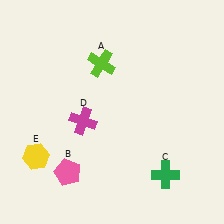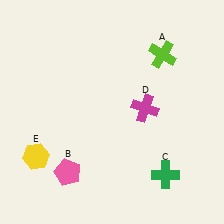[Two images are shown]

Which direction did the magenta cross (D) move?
The magenta cross (D) moved right.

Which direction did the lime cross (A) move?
The lime cross (A) moved right.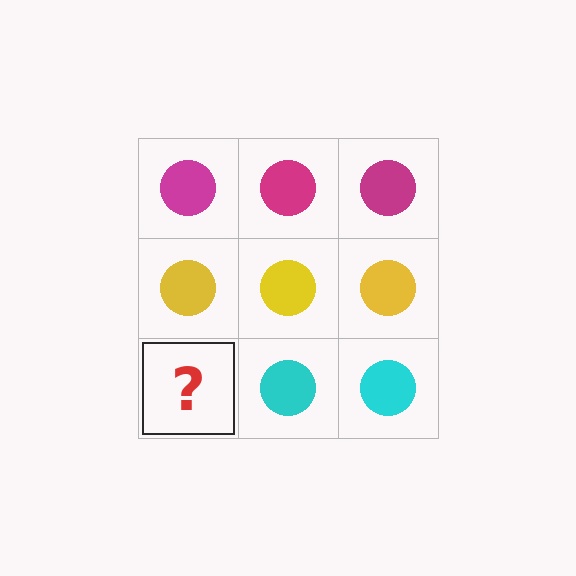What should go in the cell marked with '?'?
The missing cell should contain a cyan circle.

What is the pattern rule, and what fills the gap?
The rule is that each row has a consistent color. The gap should be filled with a cyan circle.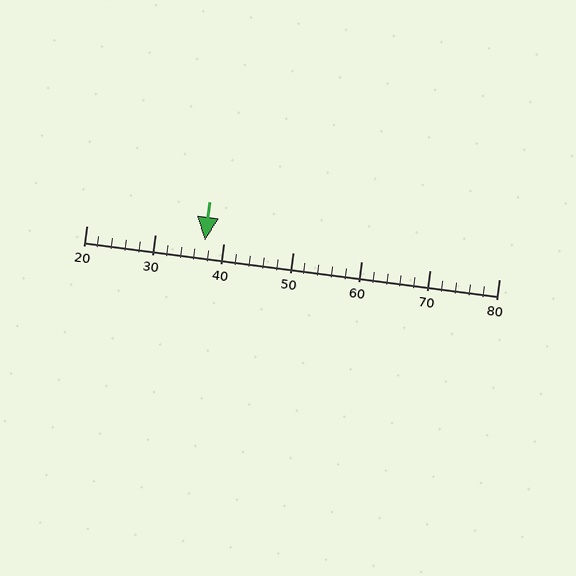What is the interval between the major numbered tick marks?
The major tick marks are spaced 10 units apart.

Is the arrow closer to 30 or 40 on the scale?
The arrow is closer to 40.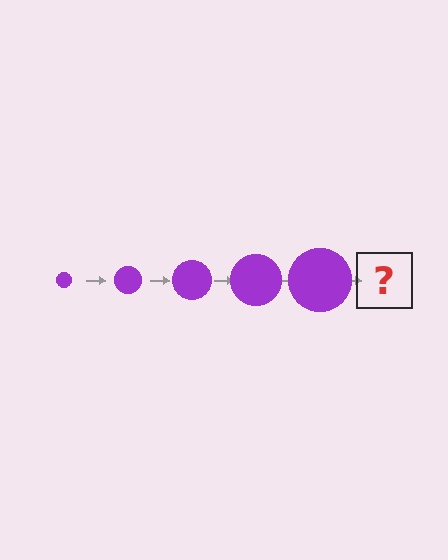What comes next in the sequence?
The next element should be a purple circle, larger than the previous one.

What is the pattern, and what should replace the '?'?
The pattern is that the circle gets progressively larger each step. The '?' should be a purple circle, larger than the previous one.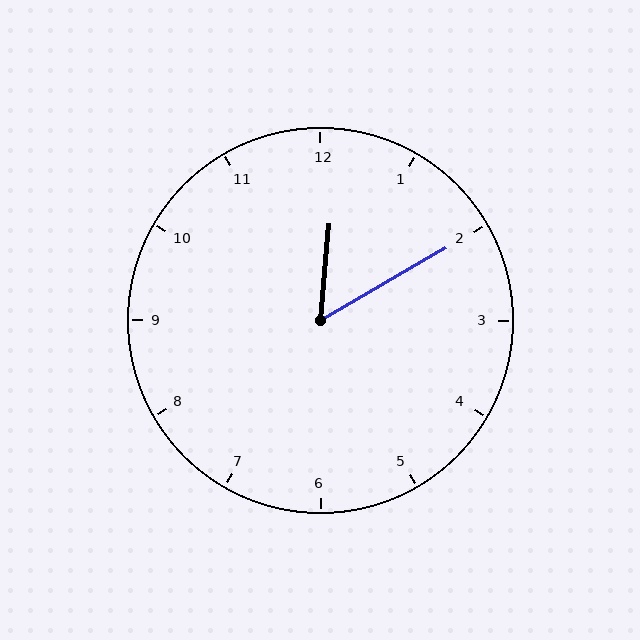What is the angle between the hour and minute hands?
Approximately 55 degrees.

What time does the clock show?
12:10.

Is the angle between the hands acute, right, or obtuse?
It is acute.